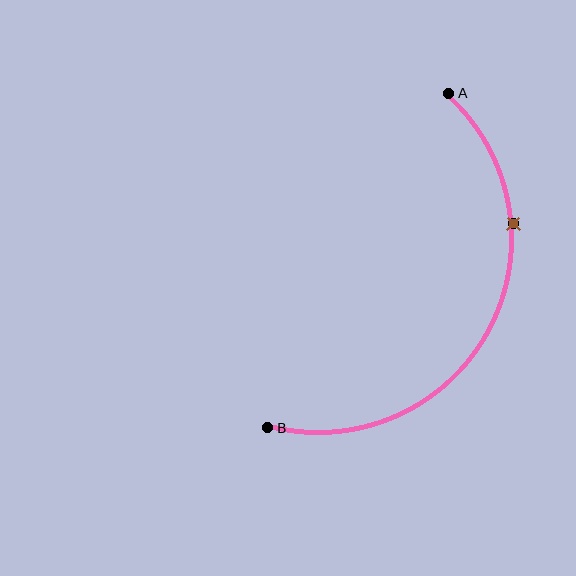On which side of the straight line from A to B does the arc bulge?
The arc bulges to the right of the straight line connecting A and B.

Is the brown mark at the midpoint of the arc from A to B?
No. The brown mark lies on the arc but is closer to endpoint A. The arc midpoint would be at the point on the curve equidistant along the arc from both A and B.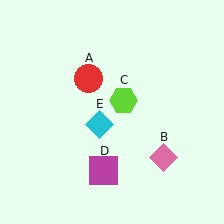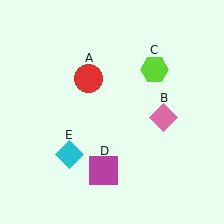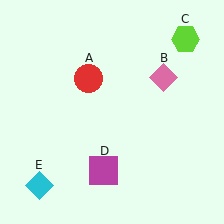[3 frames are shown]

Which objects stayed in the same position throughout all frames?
Red circle (object A) and magenta square (object D) remained stationary.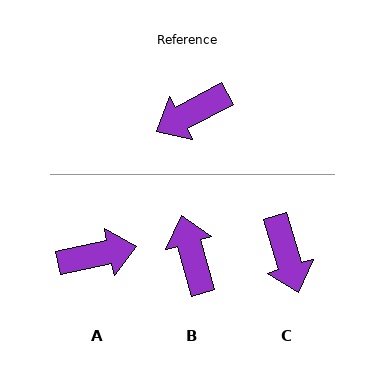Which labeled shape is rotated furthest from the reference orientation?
A, about 164 degrees away.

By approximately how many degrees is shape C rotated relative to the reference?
Approximately 79 degrees counter-clockwise.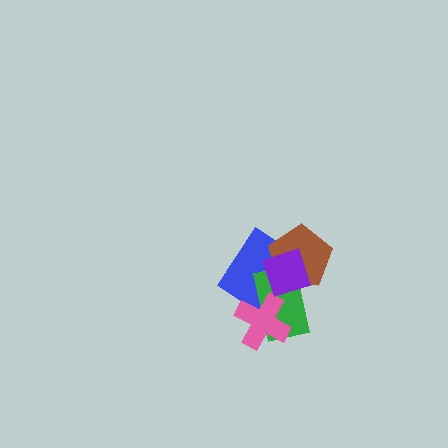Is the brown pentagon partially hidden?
Yes, it is partially covered by another shape.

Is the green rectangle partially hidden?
Yes, it is partially covered by another shape.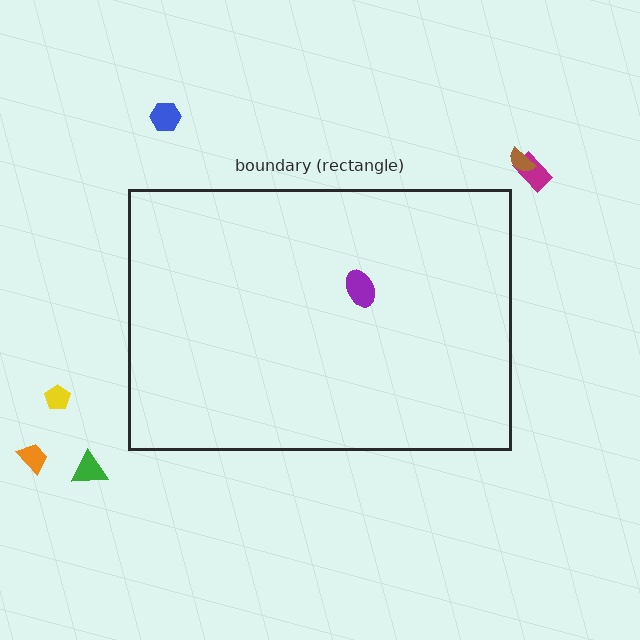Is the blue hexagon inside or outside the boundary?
Outside.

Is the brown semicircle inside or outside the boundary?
Outside.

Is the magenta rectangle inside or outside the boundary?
Outside.